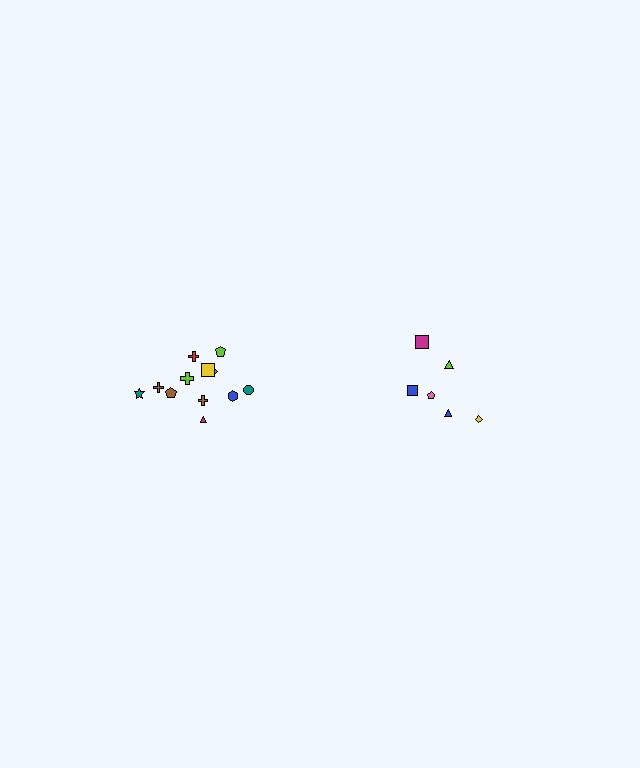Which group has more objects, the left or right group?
The left group.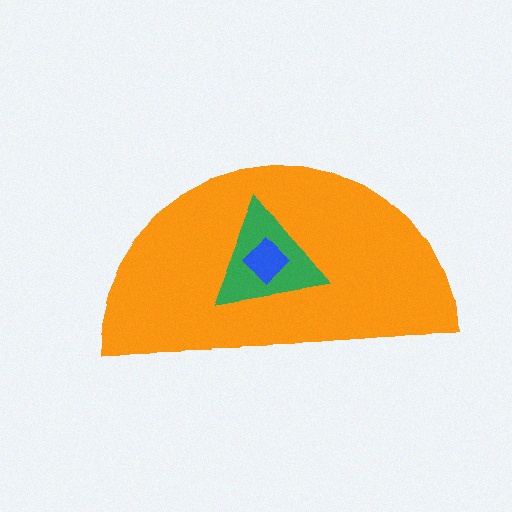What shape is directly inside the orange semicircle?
The green triangle.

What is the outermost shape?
The orange semicircle.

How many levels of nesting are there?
3.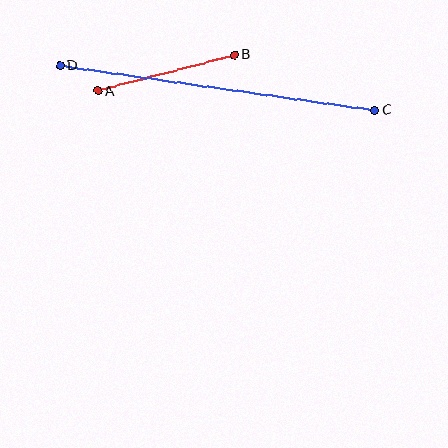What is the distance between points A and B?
The distance is approximately 141 pixels.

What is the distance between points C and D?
The distance is approximately 318 pixels.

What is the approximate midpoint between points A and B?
The midpoint is at approximately (166, 73) pixels.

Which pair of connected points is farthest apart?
Points C and D are farthest apart.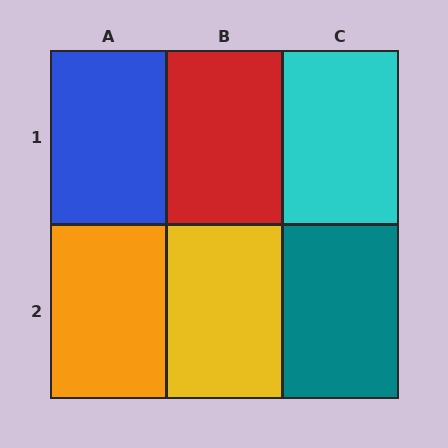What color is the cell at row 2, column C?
Teal.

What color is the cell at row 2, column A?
Orange.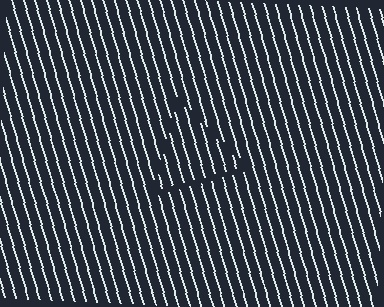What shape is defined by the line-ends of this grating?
An illusory triangle. The interior of the shape contains the same grating, shifted by half a period — the contour is defined by the phase discontinuity where line-ends from the inner and outer gratings abut.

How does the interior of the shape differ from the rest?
The interior of the shape contains the same grating, shifted by half a period — the contour is defined by the phase discontinuity where line-ends from the inner and outer gratings abut.